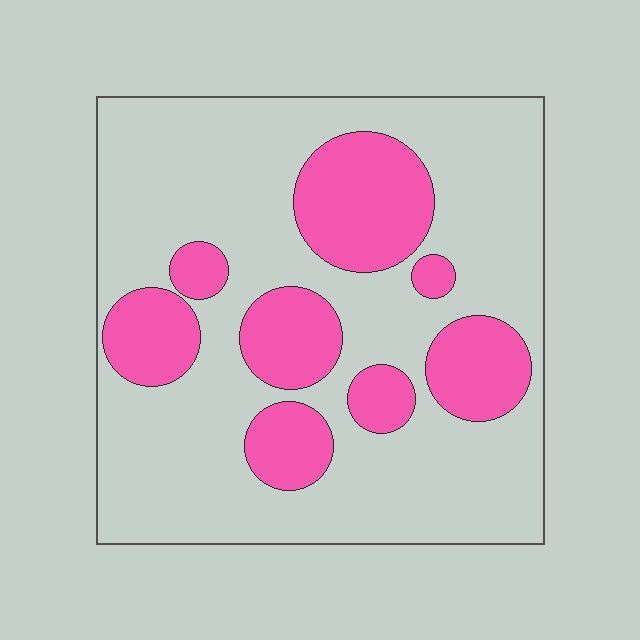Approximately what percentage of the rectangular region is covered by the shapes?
Approximately 30%.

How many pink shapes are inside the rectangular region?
8.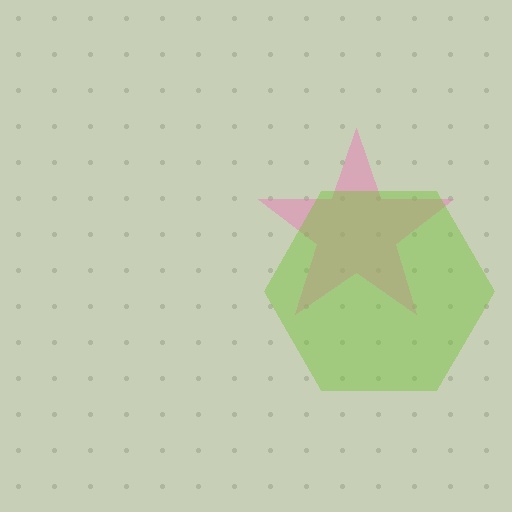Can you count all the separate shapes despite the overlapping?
Yes, there are 2 separate shapes.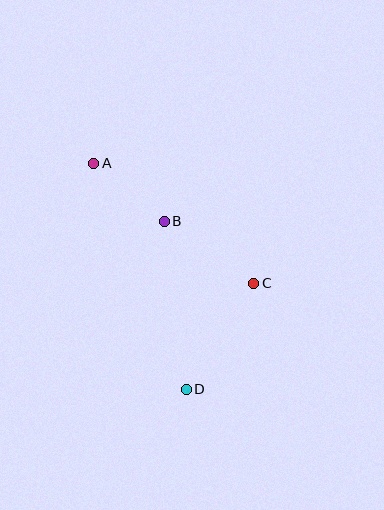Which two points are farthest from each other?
Points A and D are farthest from each other.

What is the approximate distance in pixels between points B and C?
The distance between B and C is approximately 109 pixels.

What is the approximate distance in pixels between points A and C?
The distance between A and C is approximately 200 pixels.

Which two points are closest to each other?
Points A and B are closest to each other.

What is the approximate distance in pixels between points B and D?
The distance between B and D is approximately 169 pixels.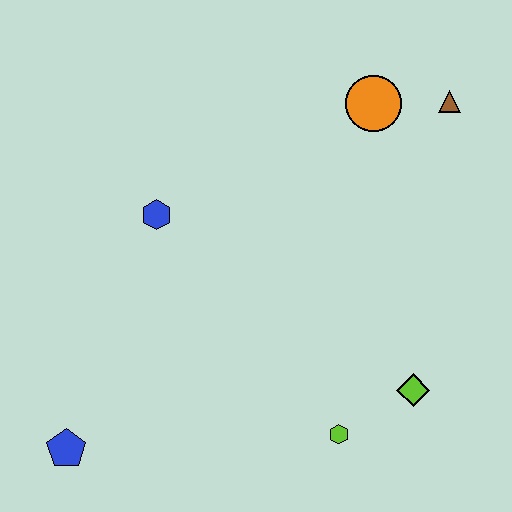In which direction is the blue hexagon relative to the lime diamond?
The blue hexagon is to the left of the lime diamond.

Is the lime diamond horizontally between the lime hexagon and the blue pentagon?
No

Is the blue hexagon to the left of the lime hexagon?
Yes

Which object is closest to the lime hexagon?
The lime diamond is closest to the lime hexagon.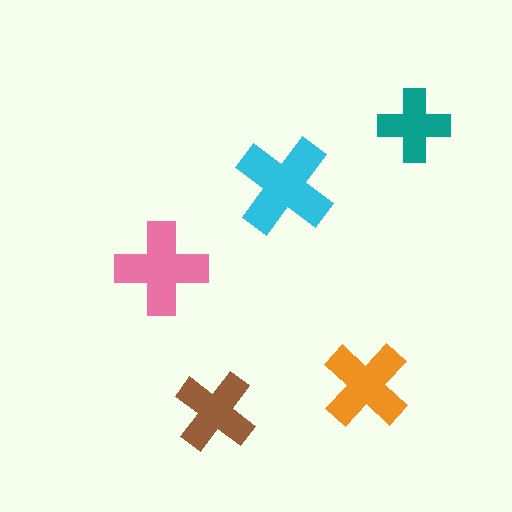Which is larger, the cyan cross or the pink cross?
The cyan one.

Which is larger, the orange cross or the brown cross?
The orange one.